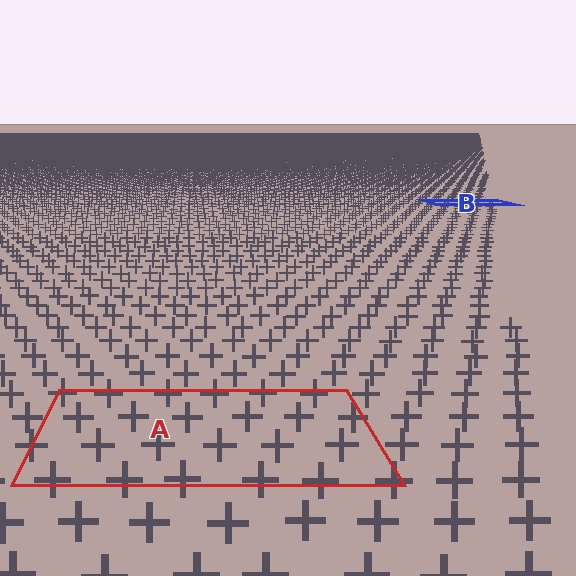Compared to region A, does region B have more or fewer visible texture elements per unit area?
Region B has more texture elements per unit area — they are packed more densely because it is farther away.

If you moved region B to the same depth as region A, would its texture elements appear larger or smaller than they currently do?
They would appear larger. At a closer depth, the same texture elements are projected at a bigger on-screen size.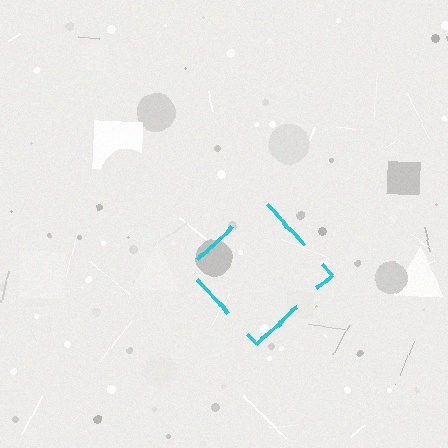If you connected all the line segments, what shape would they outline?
They would outline a diamond.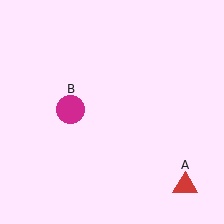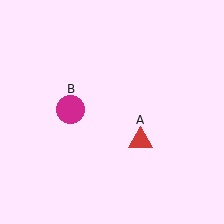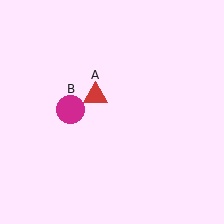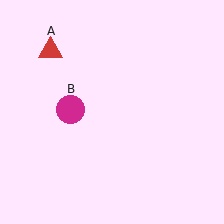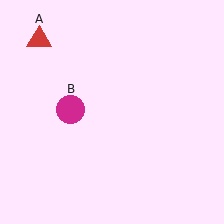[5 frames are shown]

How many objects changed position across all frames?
1 object changed position: red triangle (object A).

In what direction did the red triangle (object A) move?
The red triangle (object A) moved up and to the left.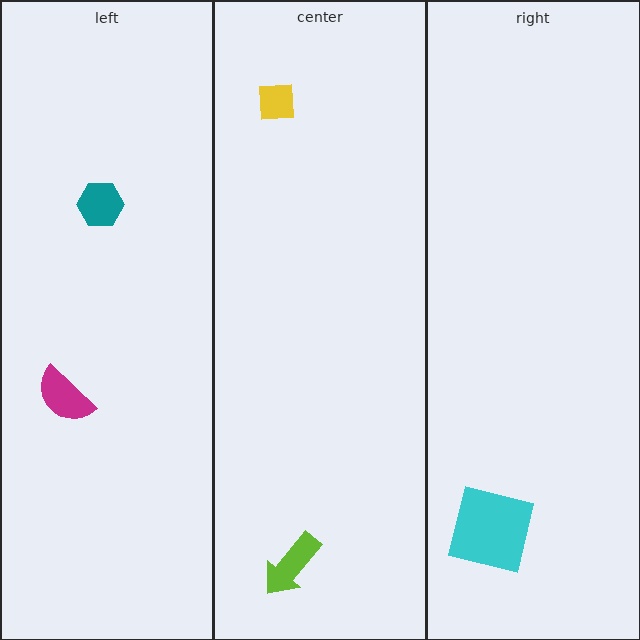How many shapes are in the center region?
2.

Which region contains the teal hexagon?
The left region.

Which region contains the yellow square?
The center region.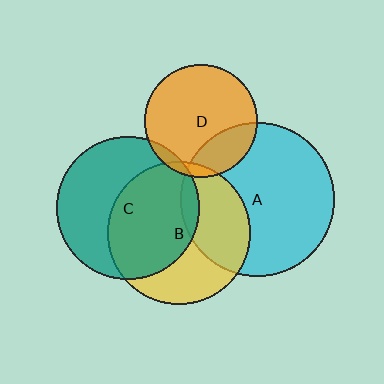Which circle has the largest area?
Circle A (cyan).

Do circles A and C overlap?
Yes.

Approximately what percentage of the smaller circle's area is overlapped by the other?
Approximately 5%.